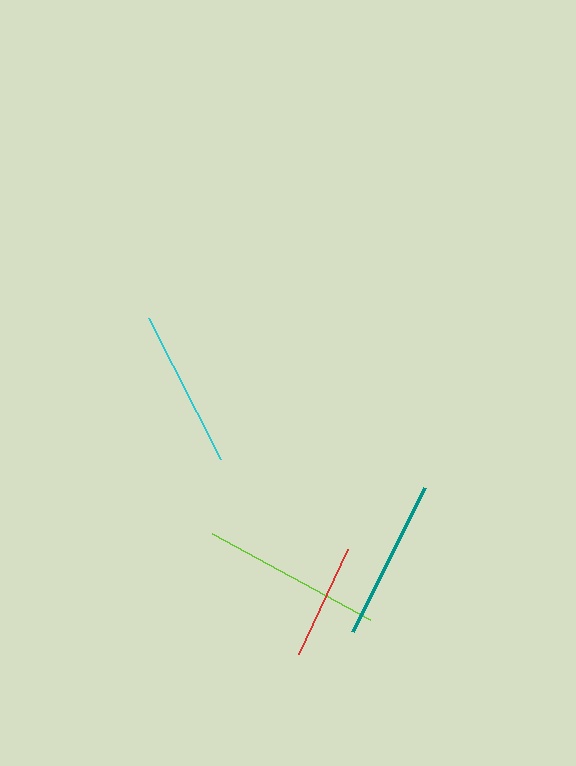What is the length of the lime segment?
The lime segment is approximately 180 pixels long.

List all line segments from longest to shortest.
From longest to shortest: lime, teal, cyan, red.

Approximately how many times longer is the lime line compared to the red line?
The lime line is approximately 1.6 times the length of the red line.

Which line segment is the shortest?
The red line is the shortest at approximately 116 pixels.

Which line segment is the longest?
The lime line is the longest at approximately 180 pixels.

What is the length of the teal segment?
The teal segment is approximately 162 pixels long.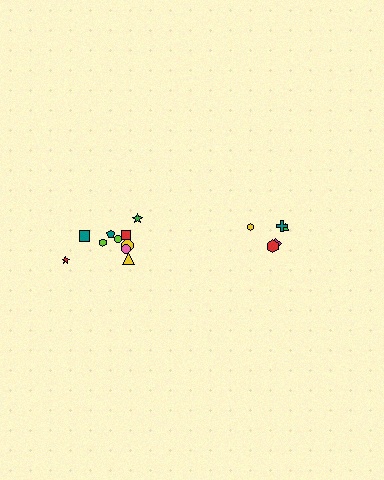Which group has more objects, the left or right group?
The left group.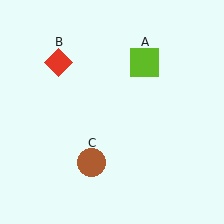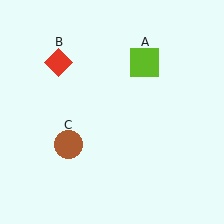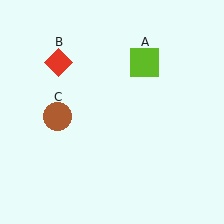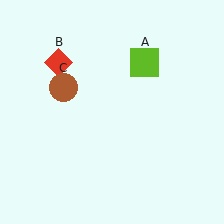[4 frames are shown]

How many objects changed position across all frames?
1 object changed position: brown circle (object C).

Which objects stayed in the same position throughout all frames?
Lime square (object A) and red diamond (object B) remained stationary.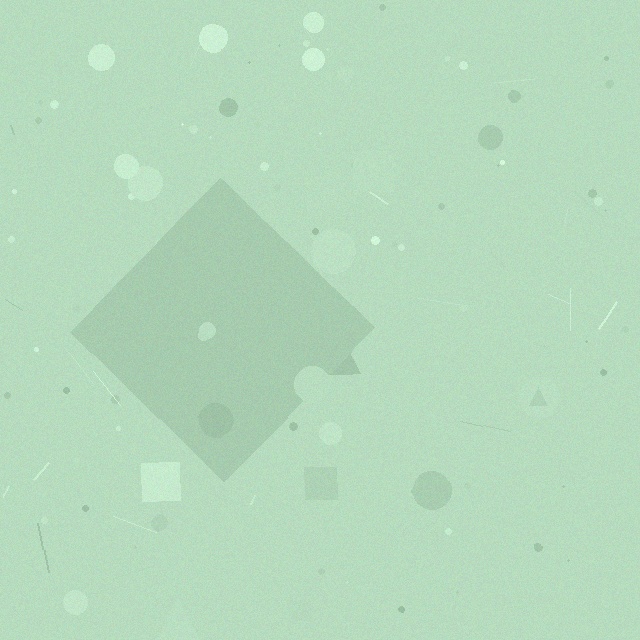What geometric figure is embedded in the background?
A diamond is embedded in the background.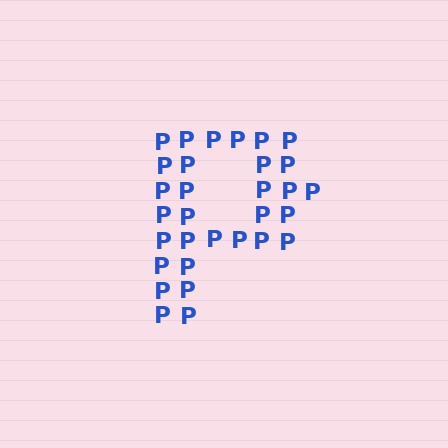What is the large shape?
The large shape is the letter P.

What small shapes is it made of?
It is made of small letter P's.